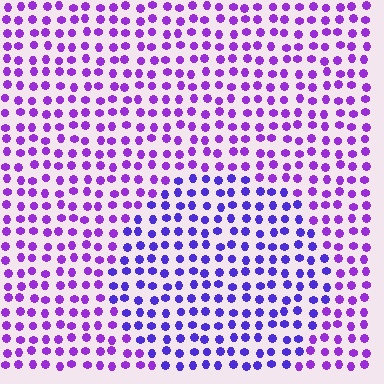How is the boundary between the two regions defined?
The boundary is defined purely by a slight shift in hue (about 28 degrees). Spacing, size, and orientation are identical on both sides.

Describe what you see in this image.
The image is filled with small purple elements in a uniform arrangement. A circle-shaped region is visible where the elements are tinted to a slightly different hue, forming a subtle color boundary.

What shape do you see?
I see a circle.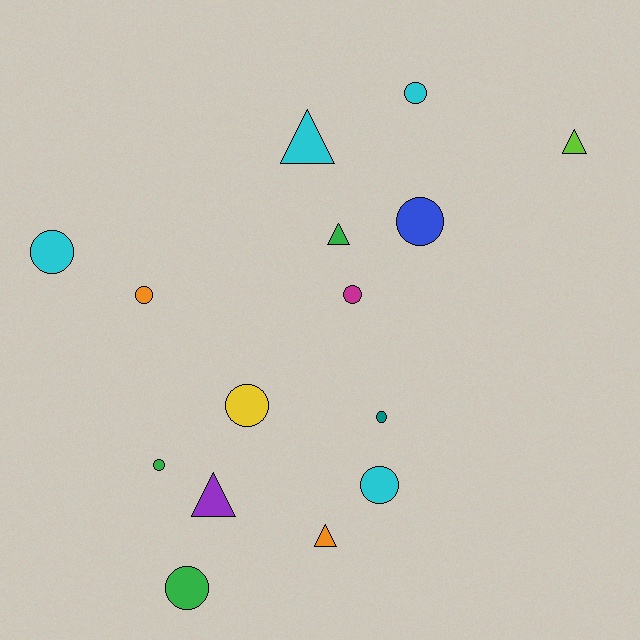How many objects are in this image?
There are 15 objects.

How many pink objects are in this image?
There are no pink objects.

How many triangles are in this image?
There are 5 triangles.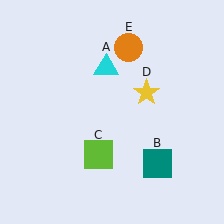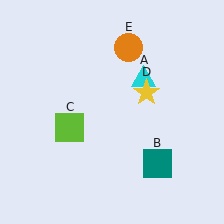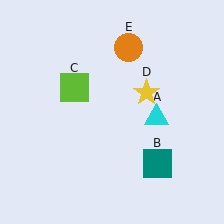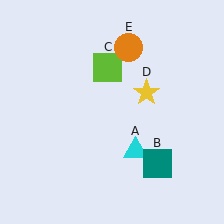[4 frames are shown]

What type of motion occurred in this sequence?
The cyan triangle (object A), lime square (object C) rotated clockwise around the center of the scene.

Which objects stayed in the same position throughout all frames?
Teal square (object B) and yellow star (object D) and orange circle (object E) remained stationary.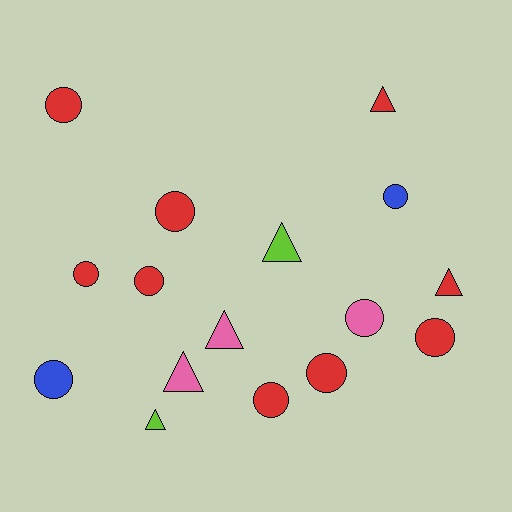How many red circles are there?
There are 7 red circles.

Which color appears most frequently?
Red, with 9 objects.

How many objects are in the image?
There are 16 objects.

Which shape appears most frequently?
Circle, with 10 objects.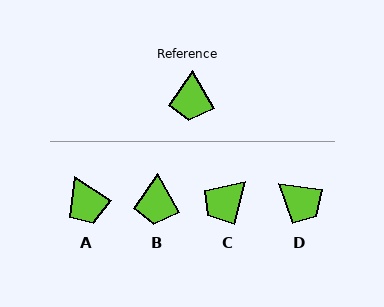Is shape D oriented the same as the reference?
No, it is off by about 52 degrees.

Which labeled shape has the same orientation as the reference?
B.